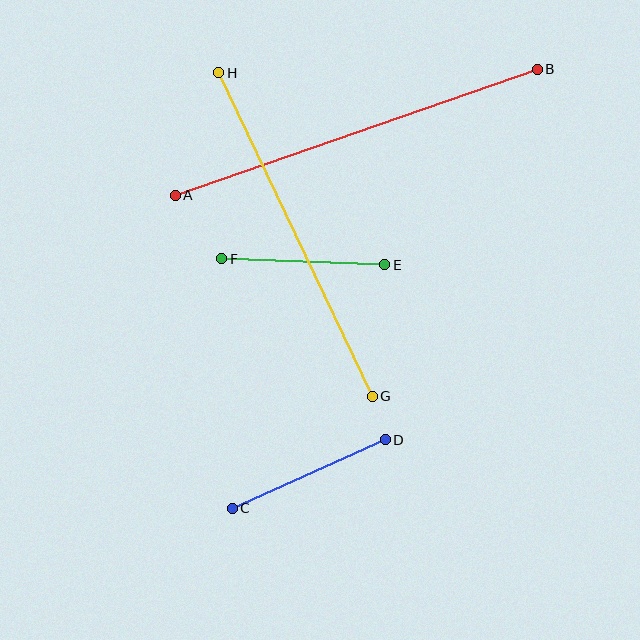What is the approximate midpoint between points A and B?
The midpoint is at approximately (356, 132) pixels.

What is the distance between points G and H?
The distance is approximately 358 pixels.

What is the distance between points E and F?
The distance is approximately 163 pixels.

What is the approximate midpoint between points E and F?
The midpoint is at approximately (303, 262) pixels.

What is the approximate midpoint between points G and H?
The midpoint is at approximately (295, 234) pixels.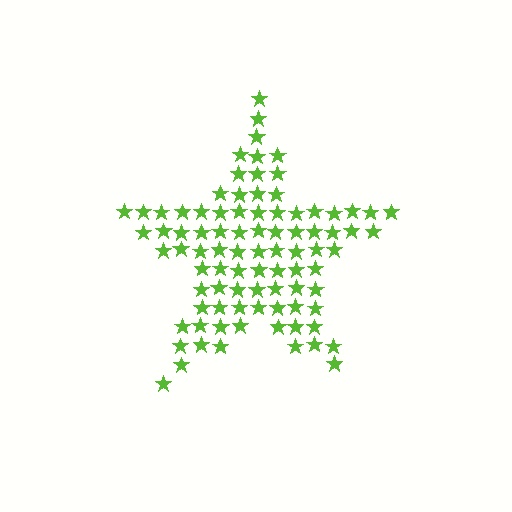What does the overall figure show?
The overall figure shows a star.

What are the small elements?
The small elements are stars.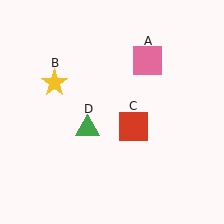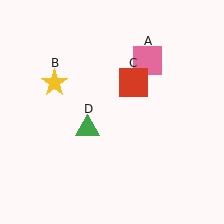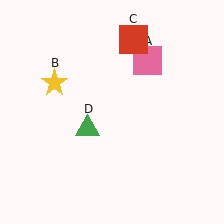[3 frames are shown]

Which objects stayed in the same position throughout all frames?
Pink square (object A) and yellow star (object B) and green triangle (object D) remained stationary.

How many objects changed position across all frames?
1 object changed position: red square (object C).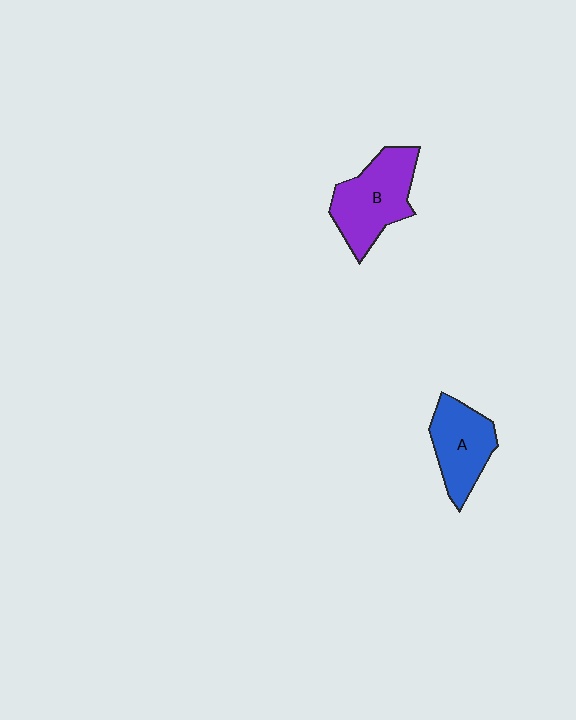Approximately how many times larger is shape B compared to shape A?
Approximately 1.3 times.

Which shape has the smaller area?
Shape A (blue).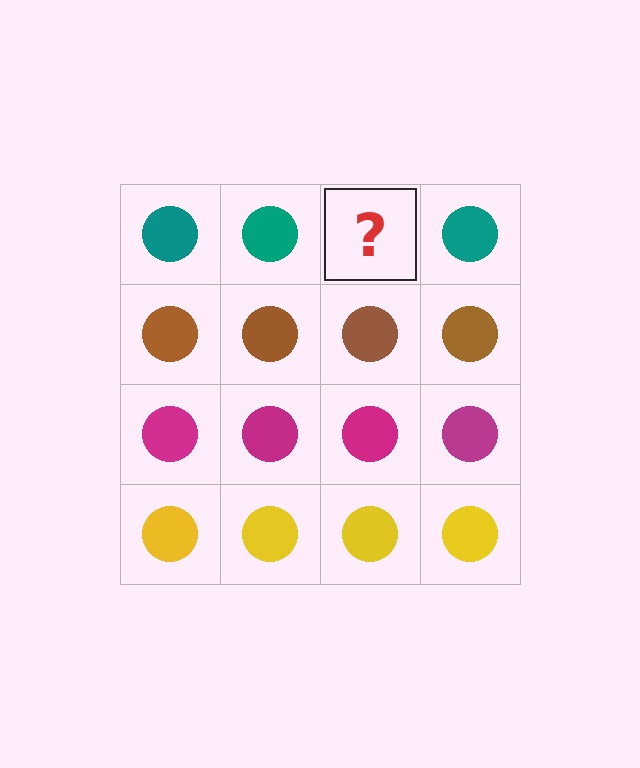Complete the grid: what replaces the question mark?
The question mark should be replaced with a teal circle.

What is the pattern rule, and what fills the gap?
The rule is that each row has a consistent color. The gap should be filled with a teal circle.